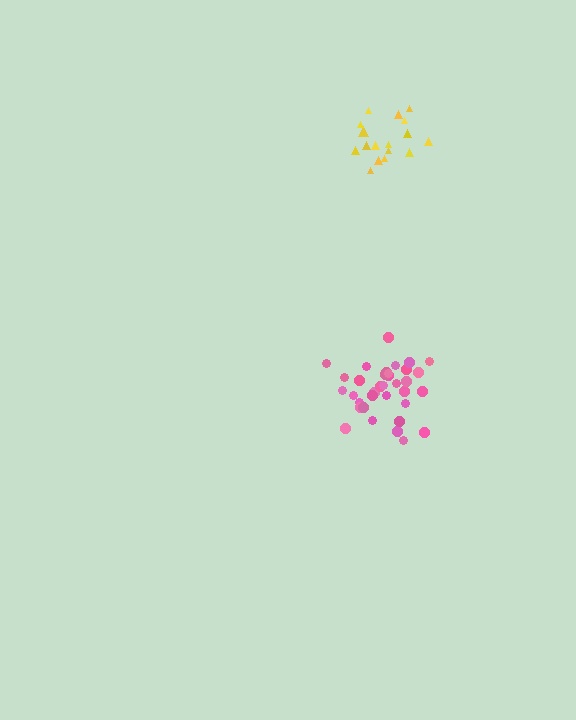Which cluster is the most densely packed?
Pink.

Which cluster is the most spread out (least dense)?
Yellow.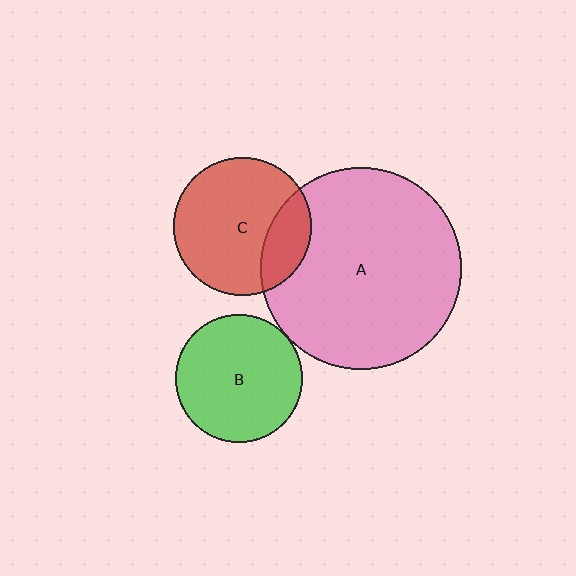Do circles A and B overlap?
Yes.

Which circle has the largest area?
Circle A (pink).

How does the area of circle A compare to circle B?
Approximately 2.5 times.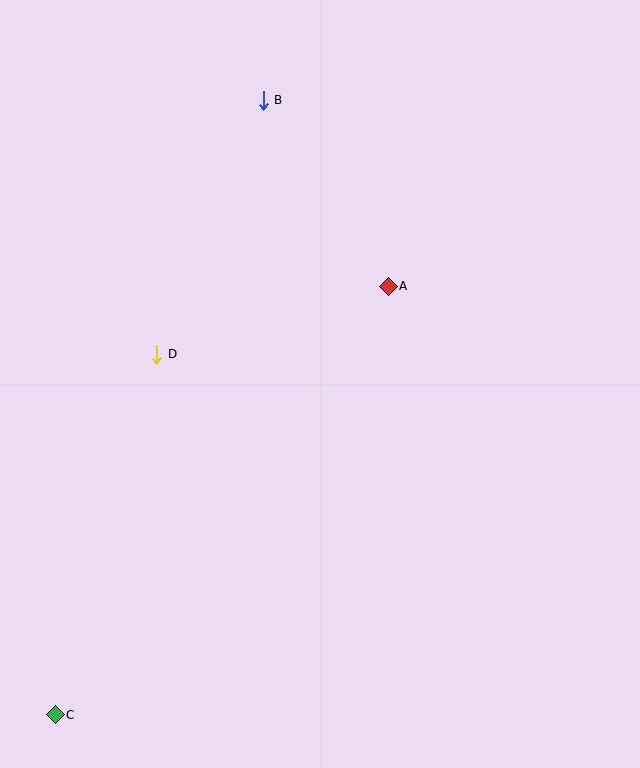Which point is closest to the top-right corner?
Point A is closest to the top-right corner.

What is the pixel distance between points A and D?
The distance between A and D is 241 pixels.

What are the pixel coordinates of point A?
Point A is at (388, 286).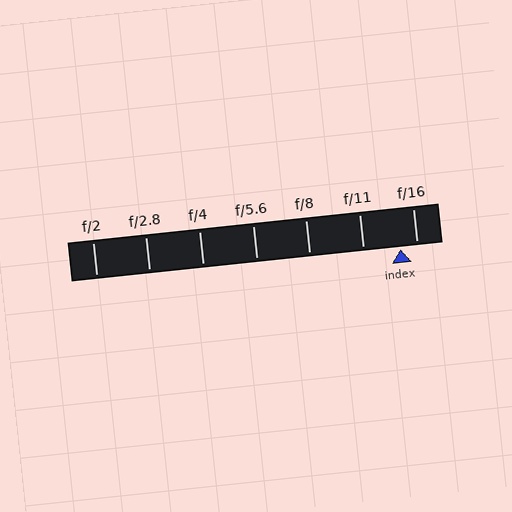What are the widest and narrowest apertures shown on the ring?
The widest aperture shown is f/2 and the narrowest is f/16.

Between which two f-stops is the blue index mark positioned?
The index mark is between f/11 and f/16.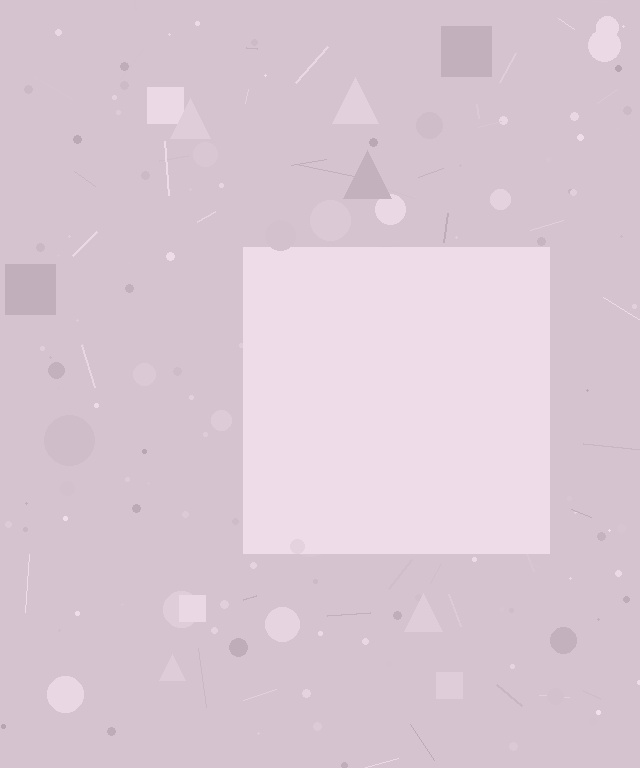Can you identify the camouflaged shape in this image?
The camouflaged shape is a square.